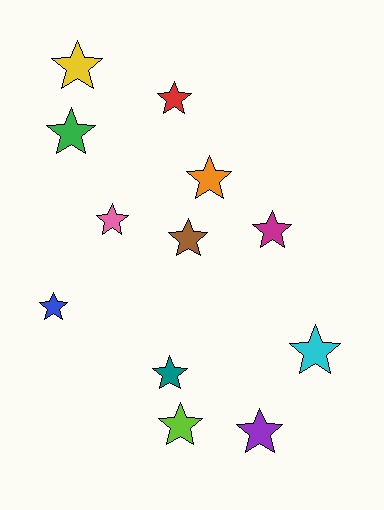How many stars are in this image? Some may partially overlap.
There are 12 stars.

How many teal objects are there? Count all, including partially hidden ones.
There is 1 teal object.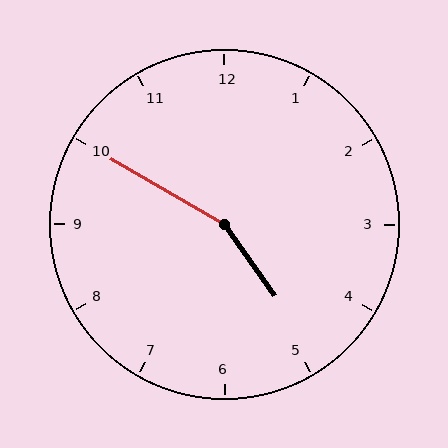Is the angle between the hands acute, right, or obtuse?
It is obtuse.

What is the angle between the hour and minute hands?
Approximately 155 degrees.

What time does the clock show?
4:50.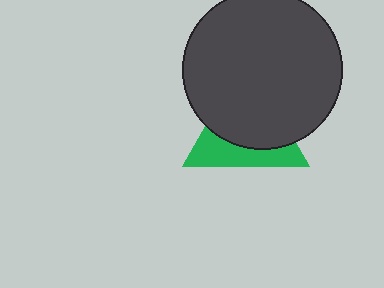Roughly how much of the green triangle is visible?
A small part of it is visible (roughly 38%).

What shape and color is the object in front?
The object in front is a dark gray circle.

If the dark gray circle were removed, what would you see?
You would see the complete green triangle.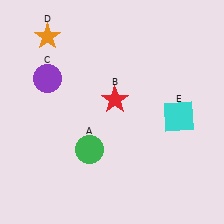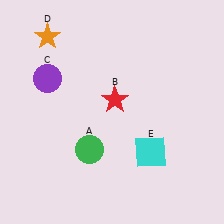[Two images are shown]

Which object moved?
The cyan square (E) moved down.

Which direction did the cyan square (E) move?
The cyan square (E) moved down.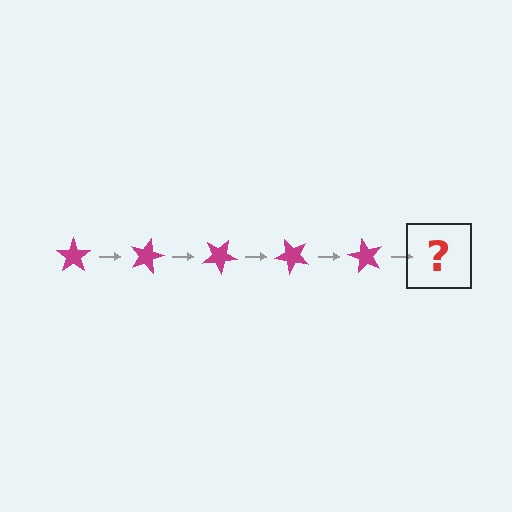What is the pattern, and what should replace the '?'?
The pattern is that the star rotates 15 degrees each step. The '?' should be a magenta star rotated 75 degrees.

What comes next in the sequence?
The next element should be a magenta star rotated 75 degrees.